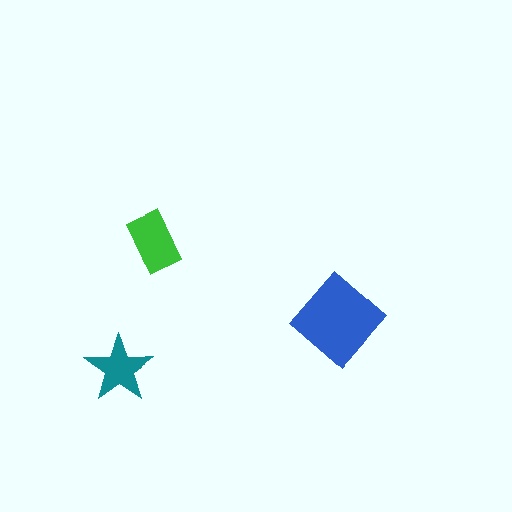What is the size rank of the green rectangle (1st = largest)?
2nd.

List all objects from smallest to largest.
The teal star, the green rectangle, the blue diamond.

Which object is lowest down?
The teal star is bottommost.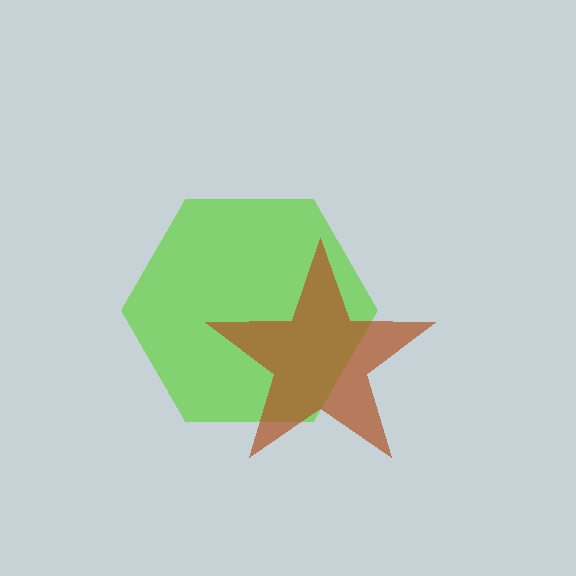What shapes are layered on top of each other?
The layered shapes are: a lime hexagon, a brown star.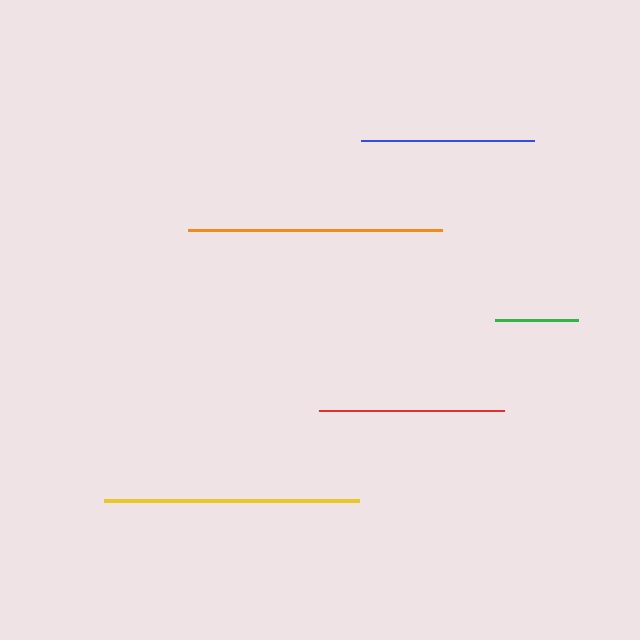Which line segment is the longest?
The yellow line is the longest at approximately 255 pixels.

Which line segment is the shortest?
The green line is the shortest at approximately 83 pixels.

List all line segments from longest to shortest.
From longest to shortest: yellow, orange, red, blue, green.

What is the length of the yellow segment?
The yellow segment is approximately 255 pixels long.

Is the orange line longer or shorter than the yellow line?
The yellow line is longer than the orange line.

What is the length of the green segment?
The green segment is approximately 83 pixels long.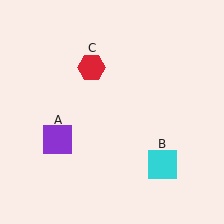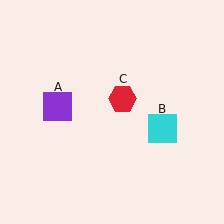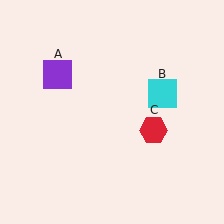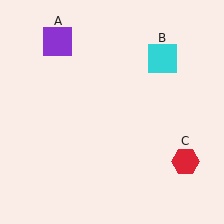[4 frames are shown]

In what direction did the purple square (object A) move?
The purple square (object A) moved up.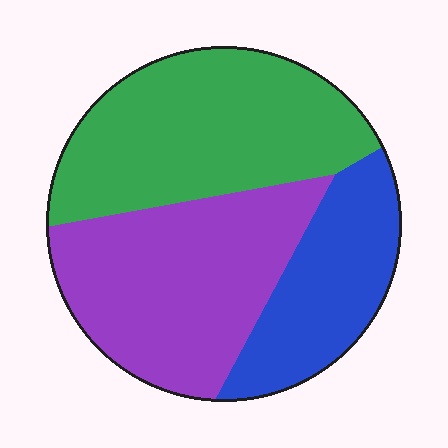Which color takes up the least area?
Blue, at roughly 25%.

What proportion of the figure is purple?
Purple takes up between a quarter and a half of the figure.